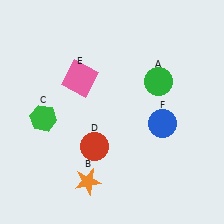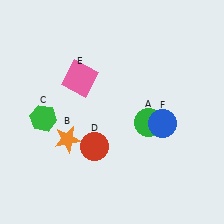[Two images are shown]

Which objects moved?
The objects that moved are: the green circle (A), the orange star (B).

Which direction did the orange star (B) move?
The orange star (B) moved up.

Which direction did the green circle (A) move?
The green circle (A) moved down.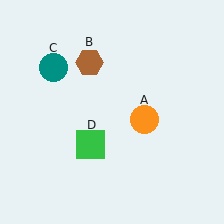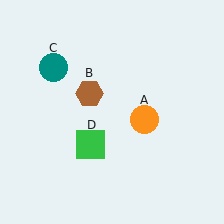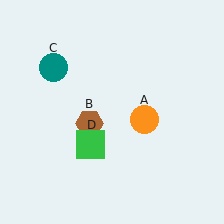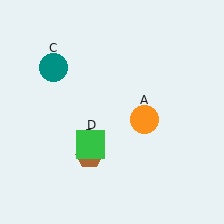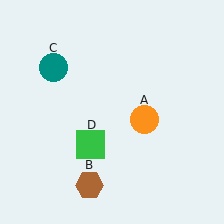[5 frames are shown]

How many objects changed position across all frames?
1 object changed position: brown hexagon (object B).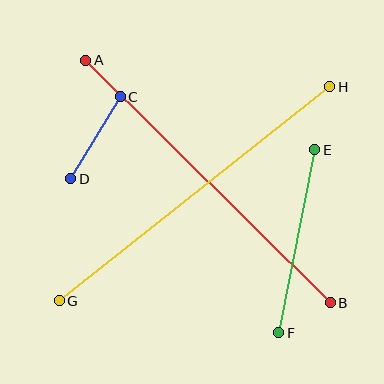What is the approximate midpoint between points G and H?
The midpoint is at approximately (194, 194) pixels.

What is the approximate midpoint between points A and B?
The midpoint is at approximately (208, 181) pixels.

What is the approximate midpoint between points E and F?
The midpoint is at approximately (297, 241) pixels.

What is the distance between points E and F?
The distance is approximately 186 pixels.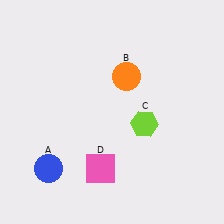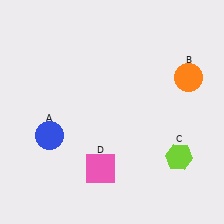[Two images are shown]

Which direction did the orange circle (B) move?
The orange circle (B) moved right.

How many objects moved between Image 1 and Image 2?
3 objects moved between the two images.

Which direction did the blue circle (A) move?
The blue circle (A) moved up.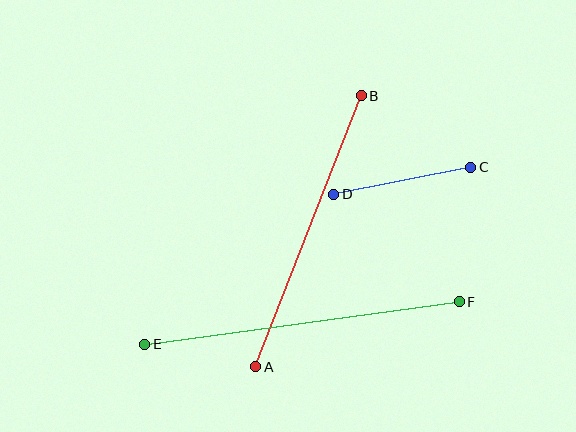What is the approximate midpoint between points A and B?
The midpoint is at approximately (309, 231) pixels.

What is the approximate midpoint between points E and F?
The midpoint is at approximately (302, 323) pixels.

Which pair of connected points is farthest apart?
Points E and F are farthest apart.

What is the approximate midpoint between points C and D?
The midpoint is at approximately (402, 181) pixels.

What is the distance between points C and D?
The distance is approximately 140 pixels.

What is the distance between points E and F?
The distance is approximately 317 pixels.